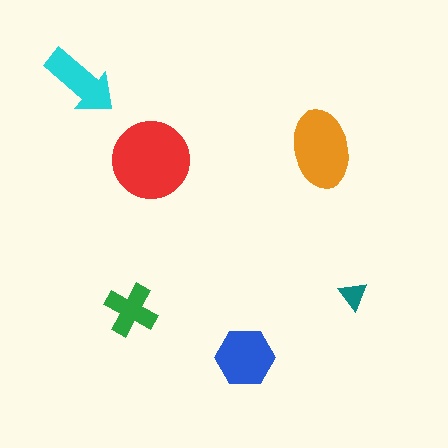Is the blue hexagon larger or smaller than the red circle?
Smaller.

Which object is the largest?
The red circle.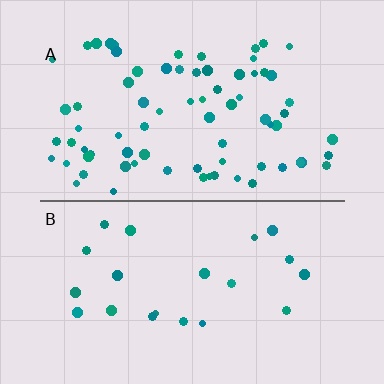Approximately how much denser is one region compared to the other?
Approximately 3.5× — region A over region B.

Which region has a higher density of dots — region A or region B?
A (the top).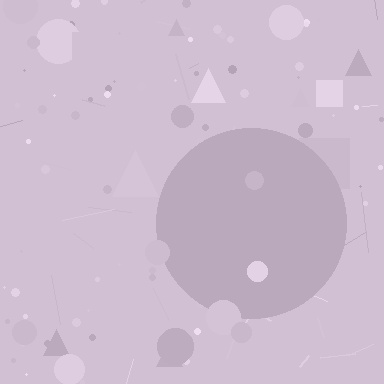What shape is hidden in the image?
A circle is hidden in the image.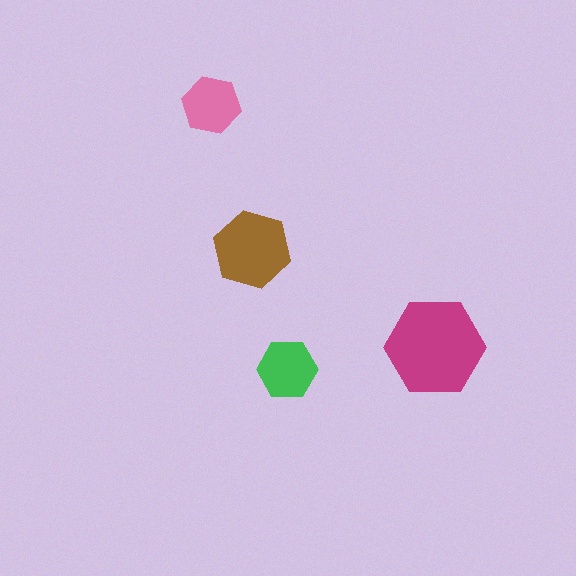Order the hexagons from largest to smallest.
the magenta one, the brown one, the green one, the pink one.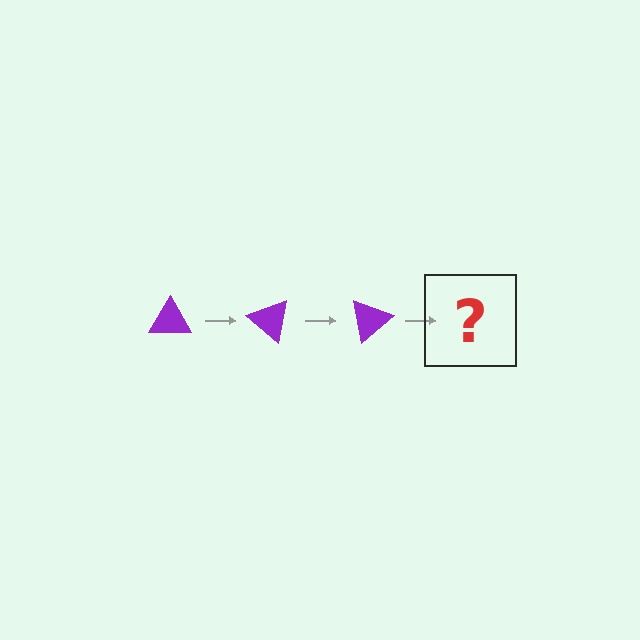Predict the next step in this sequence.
The next step is a purple triangle rotated 120 degrees.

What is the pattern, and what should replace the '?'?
The pattern is that the triangle rotates 40 degrees each step. The '?' should be a purple triangle rotated 120 degrees.